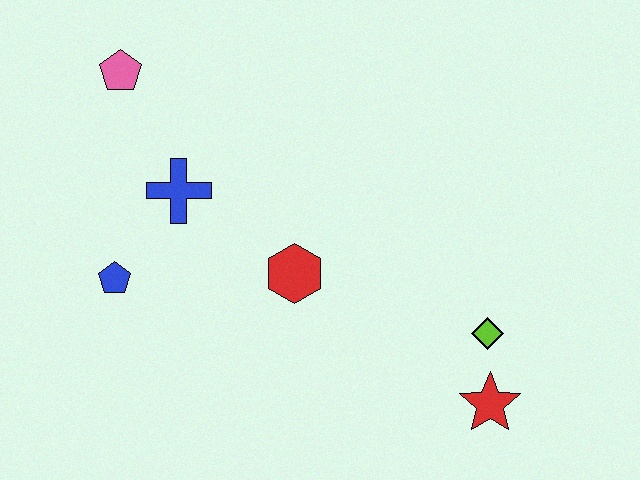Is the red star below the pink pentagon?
Yes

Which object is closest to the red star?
The lime diamond is closest to the red star.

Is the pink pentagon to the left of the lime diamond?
Yes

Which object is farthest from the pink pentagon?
The red star is farthest from the pink pentagon.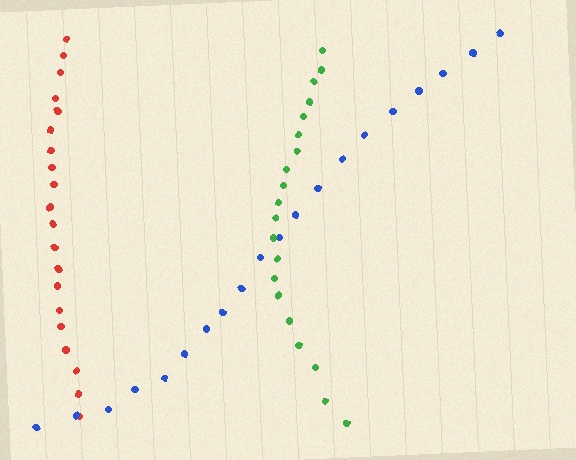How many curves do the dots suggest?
There are 3 distinct paths.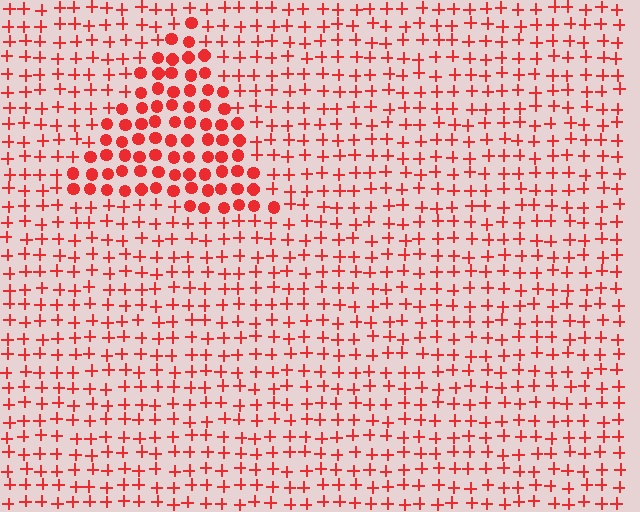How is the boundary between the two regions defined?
The boundary is defined by a change in element shape: circles inside vs. plus signs outside. All elements share the same color and spacing.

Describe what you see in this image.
The image is filled with small red elements arranged in a uniform grid. A triangle-shaped region contains circles, while the surrounding area contains plus signs. The boundary is defined purely by the change in element shape.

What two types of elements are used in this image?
The image uses circles inside the triangle region and plus signs outside it.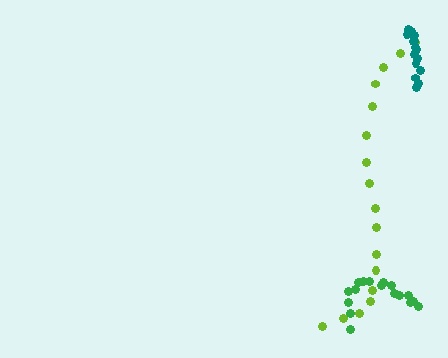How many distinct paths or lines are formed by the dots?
There are 3 distinct paths.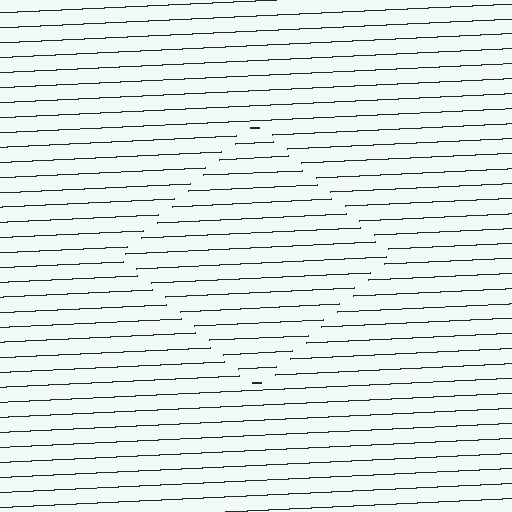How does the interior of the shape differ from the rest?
The interior of the shape contains the same grating, shifted by half a period — the contour is defined by the phase discontinuity where line-ends from the inner and outer gratings abut.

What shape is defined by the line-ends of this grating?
An illusory square. The interior of the shape contains the same grating, shifted by half a period — the contour is defined by the phase discontinuity where line-ends from the inner and outer gratings abut.